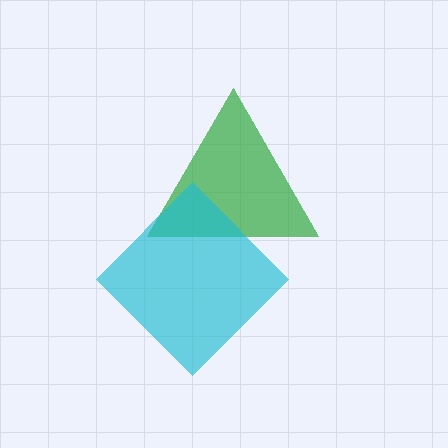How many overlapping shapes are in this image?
There are 2 overlapping shapes in the image.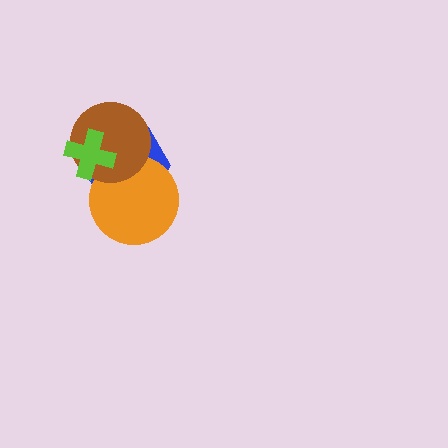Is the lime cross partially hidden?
No, no other shape covers it.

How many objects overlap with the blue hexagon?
3 objects overlap with the blue hexagon.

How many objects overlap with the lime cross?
2 objects overlap with the lime cross.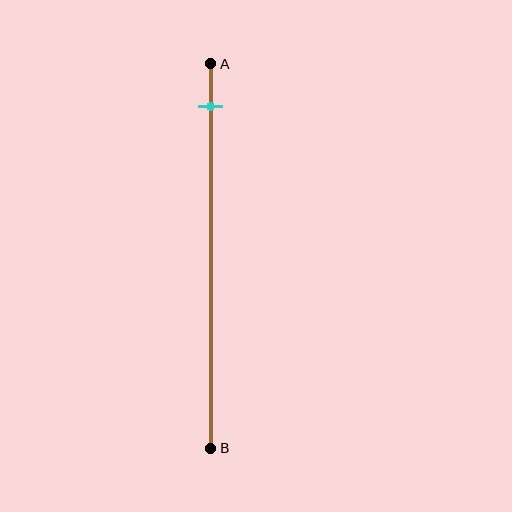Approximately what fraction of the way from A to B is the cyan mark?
The cyan mark is approximately 10% of the way from A to B.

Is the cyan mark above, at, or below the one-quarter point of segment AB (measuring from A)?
The cyan mark is above the one-quarter point of segment AB.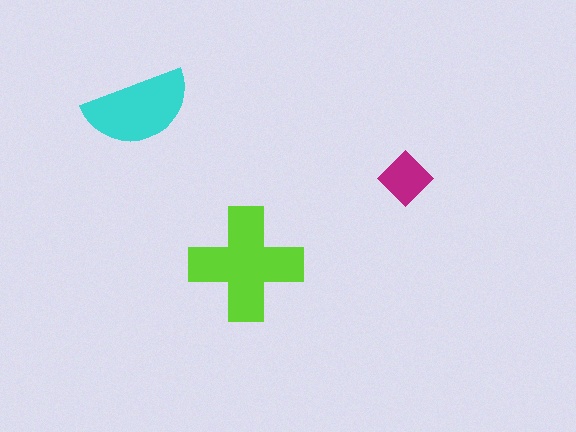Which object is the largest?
The lime cross.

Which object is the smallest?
The magenta diamond.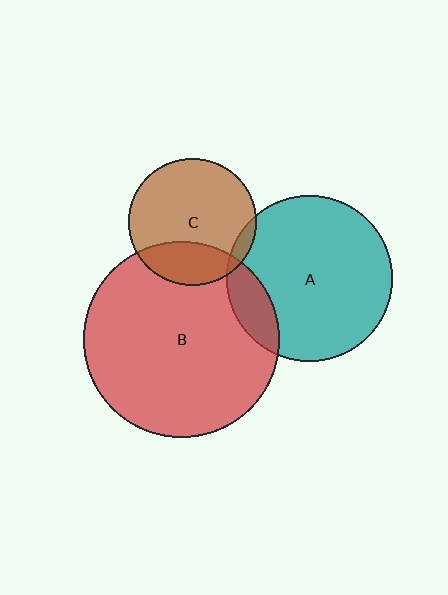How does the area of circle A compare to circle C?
Approximately 1.7 times.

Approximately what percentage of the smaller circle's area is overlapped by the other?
Approximately 15%.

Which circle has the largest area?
Circle B (red).